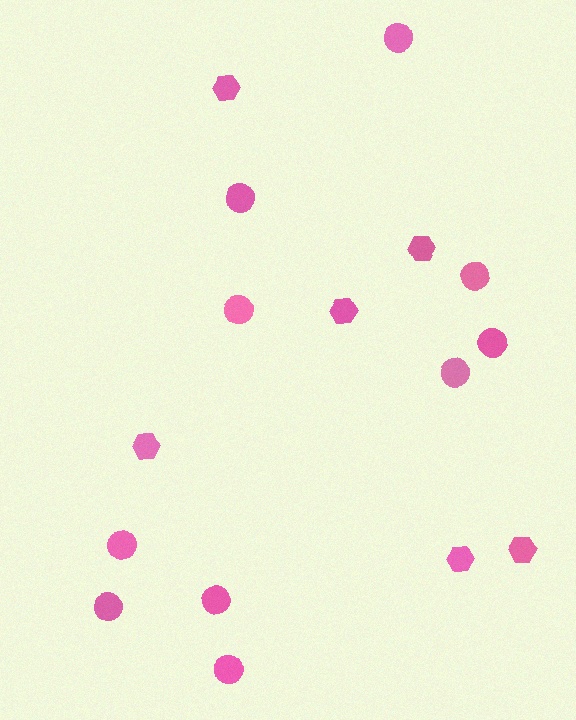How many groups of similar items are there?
There are 2 groups: one group of circles (10) and one group of hexagons (6).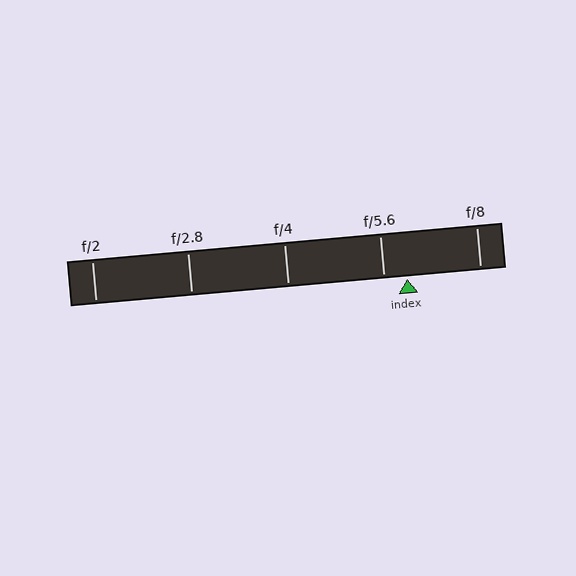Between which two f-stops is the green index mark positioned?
The index mark is between f/5.6 and f/8.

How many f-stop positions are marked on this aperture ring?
There are 5 f-stop positions marked.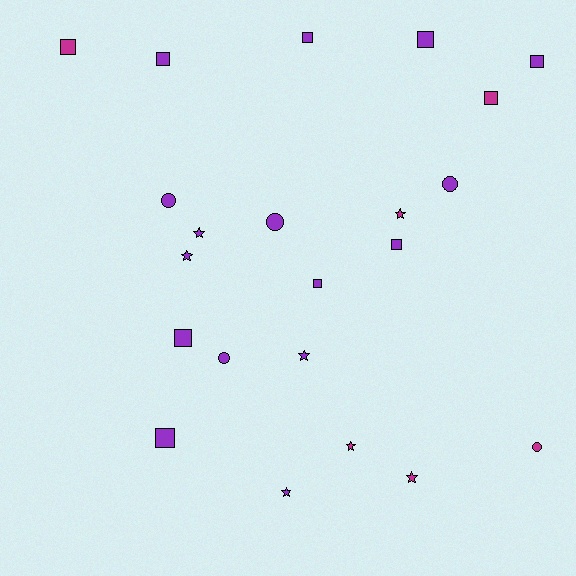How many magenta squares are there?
There are 2 magenta squares.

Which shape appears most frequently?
Square, with 10 objects.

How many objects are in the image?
There are 22 objects.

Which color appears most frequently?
Purple, with 16 objects.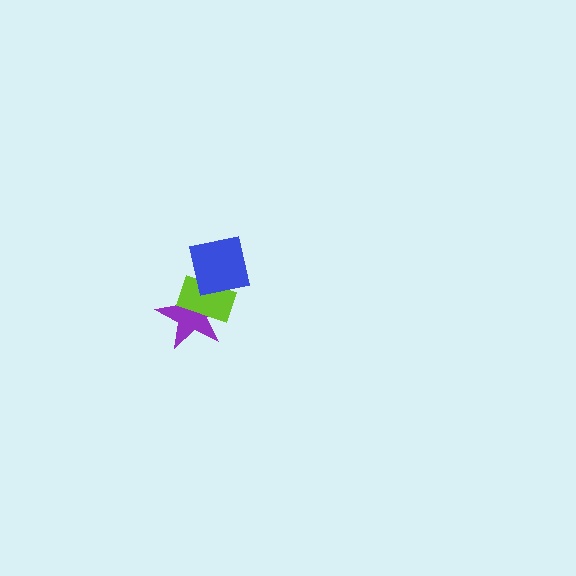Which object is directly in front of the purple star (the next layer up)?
The lime rectangle is directly in front of the purple star.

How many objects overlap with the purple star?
2 objects overlap with the purple star.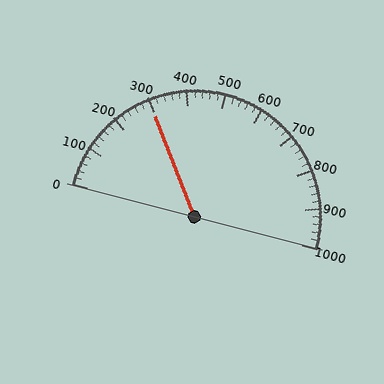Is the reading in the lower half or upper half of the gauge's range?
The reading is in the lower half of the range (0 to 1000).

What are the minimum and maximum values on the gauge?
The gauge ranges from 0 to 1000.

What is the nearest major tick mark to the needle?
The nearest major tick mark is 300.